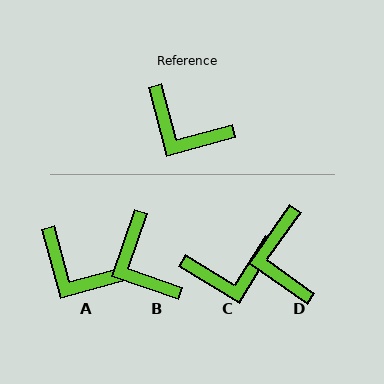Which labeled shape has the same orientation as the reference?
A.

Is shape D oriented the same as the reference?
No, it is off by about 50 degrees.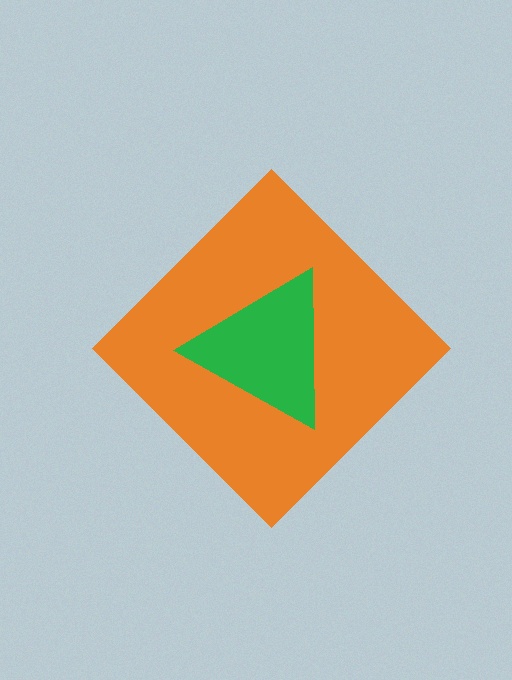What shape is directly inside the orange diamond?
The green triangle.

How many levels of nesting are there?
2.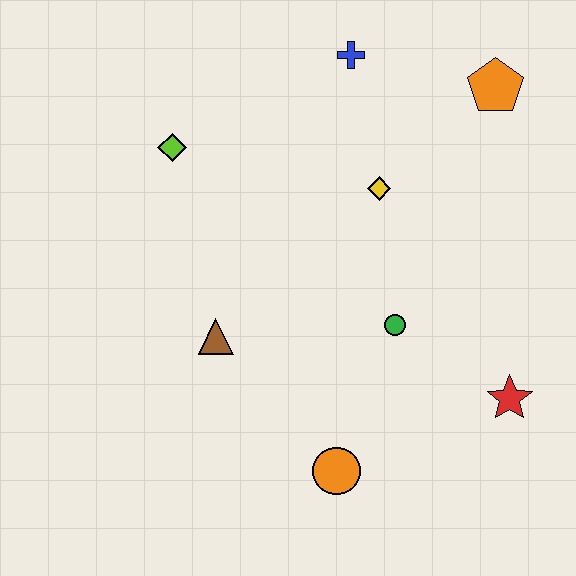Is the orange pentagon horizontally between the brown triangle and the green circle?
No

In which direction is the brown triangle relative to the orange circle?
The brown triangle is above the orange circle.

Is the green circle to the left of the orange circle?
No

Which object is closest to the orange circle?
The green circle is closest to the orange circle.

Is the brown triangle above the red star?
Yes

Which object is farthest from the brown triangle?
The orange pentagon is farthest from the brown triangle.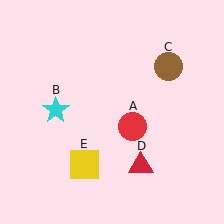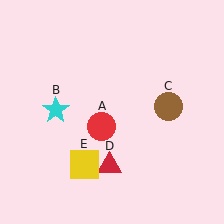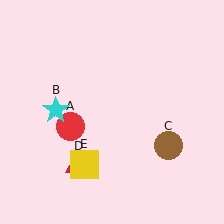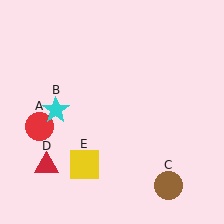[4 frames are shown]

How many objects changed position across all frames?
3 objects changed position: red circle (object A), brown circle (object C), red triangle (object D).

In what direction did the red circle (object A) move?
The red circle (object A) moved left.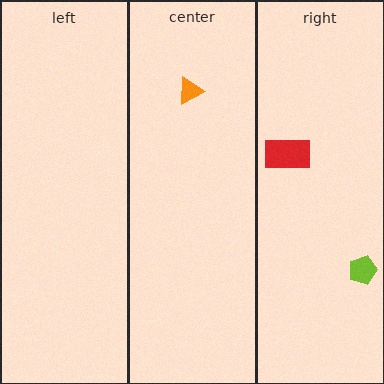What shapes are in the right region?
The red rectangle, the lime pentagon.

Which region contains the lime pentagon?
The right region.